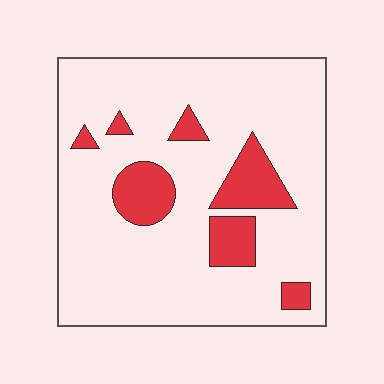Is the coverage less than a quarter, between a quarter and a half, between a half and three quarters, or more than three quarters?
Less than a quarter.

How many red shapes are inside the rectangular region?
7.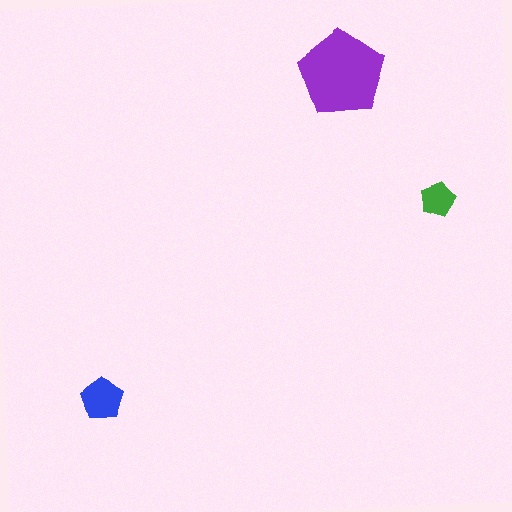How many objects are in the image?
There are 3 objects in the image.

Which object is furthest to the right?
The green pentagon is rightmost.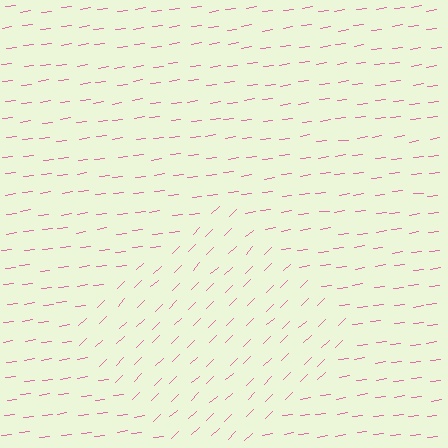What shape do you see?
I see a diamond.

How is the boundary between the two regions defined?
The boundary is defined purely by a change in line orientation (approximately 37 degrees difference). All lines are the same color and thickness.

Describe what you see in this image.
The image is filled with small pink line segments. A diamond region in the image has lines oriented differently from the surrounding lines, creating a visible texture boundary.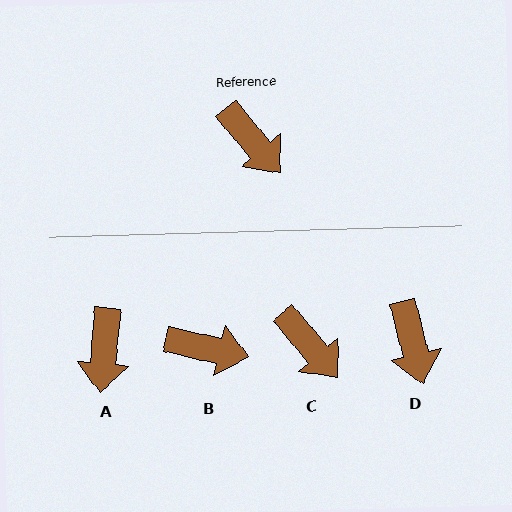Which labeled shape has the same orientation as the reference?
C.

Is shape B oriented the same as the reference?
No, it is off by about 37 degrees.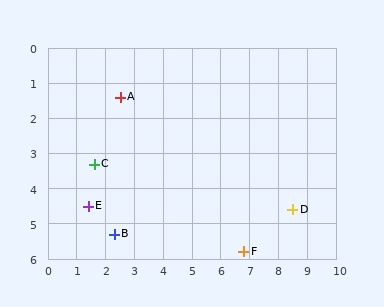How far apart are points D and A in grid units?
Points D and A are about 6.8 grid units apart.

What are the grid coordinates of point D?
Point D is at approximately (8.5, 4.6).